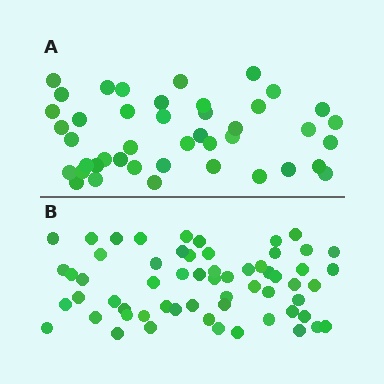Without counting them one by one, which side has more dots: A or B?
Region B (the bottom region) has more dots.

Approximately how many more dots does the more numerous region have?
Region B has approximately 15 more dots than region A.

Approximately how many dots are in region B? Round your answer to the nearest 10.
About 60 dots.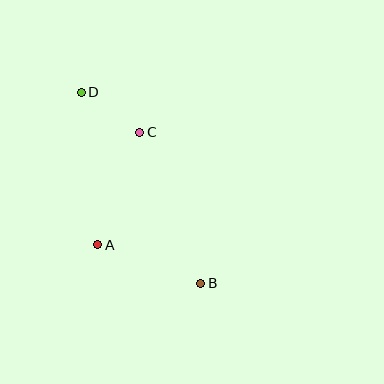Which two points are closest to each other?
Points C and D are closest to each other.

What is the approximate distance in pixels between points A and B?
The distance between A and B is approximately 110 pixels.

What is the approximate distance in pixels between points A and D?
The distance between A and D is approximately 154 pixels.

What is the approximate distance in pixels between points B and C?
The distance between B and C is approximately 163 pixels.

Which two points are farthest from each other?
Points B and D are farthest from each other.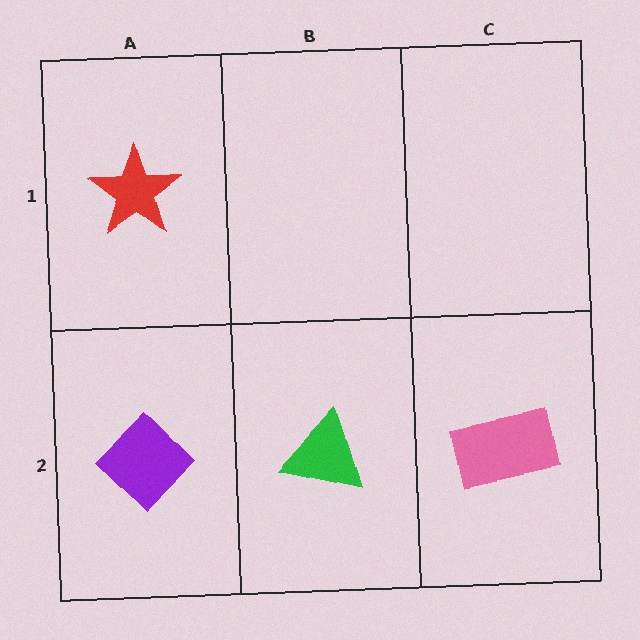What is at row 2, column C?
A pink rectangle.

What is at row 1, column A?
A red star.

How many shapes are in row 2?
3 shapes.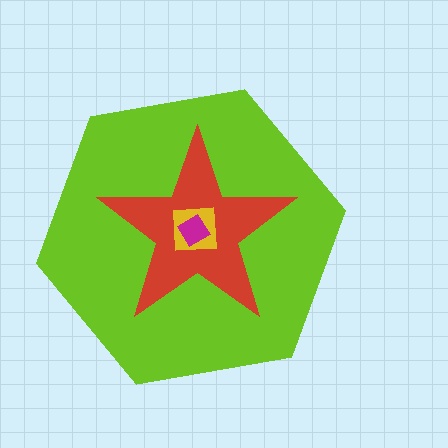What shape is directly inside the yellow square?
The magenta diamond.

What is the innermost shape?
The magenta diamond.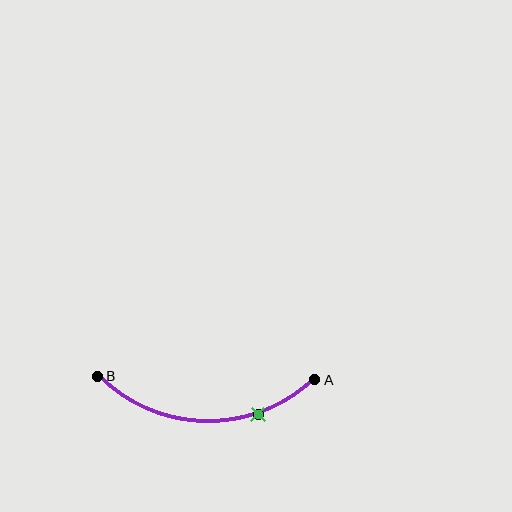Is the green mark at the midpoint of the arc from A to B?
No. The green mark lies on the arc but is closer to endpoint A. The arc midpoint would be at the point on the curve equidistant along the arc from both A and B.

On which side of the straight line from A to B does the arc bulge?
The arc bulges below the straight line connecting A and B.